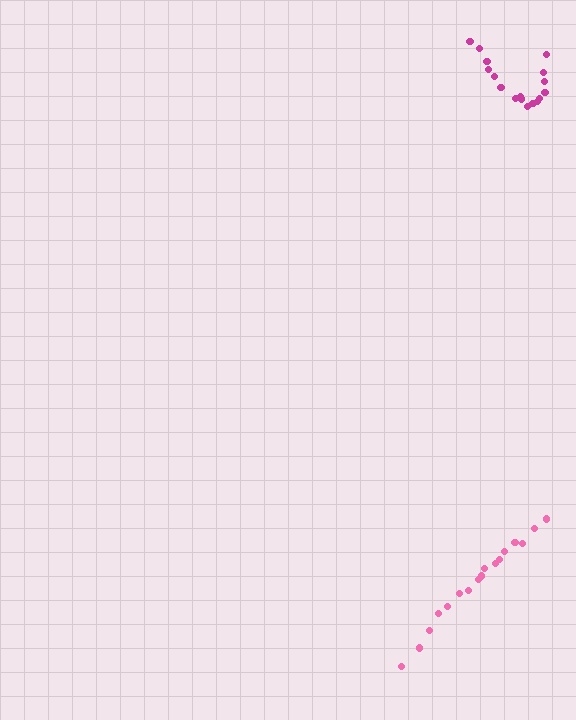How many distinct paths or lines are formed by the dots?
There are 2 distinct paths.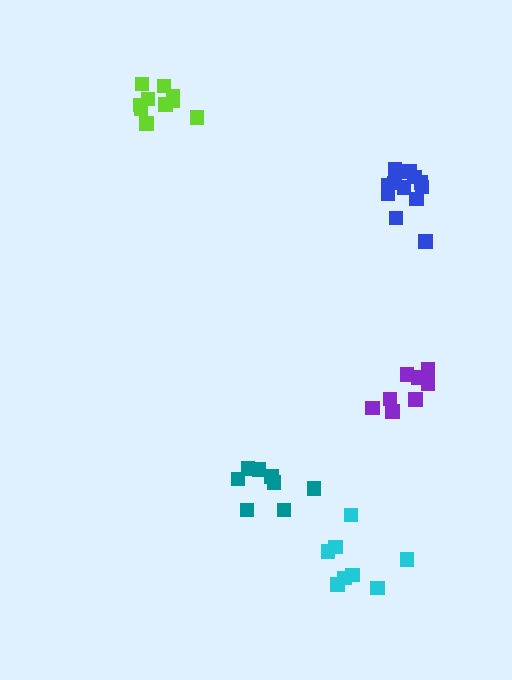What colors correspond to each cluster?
The clusters are colored: teal, cyan, lime, purple, blue.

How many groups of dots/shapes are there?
There are 5 groups.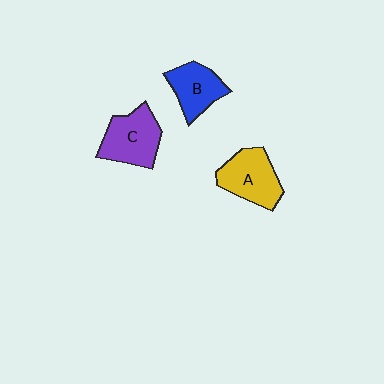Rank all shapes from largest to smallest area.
From largest to smallest: C (purple), A (yellow), B (blue).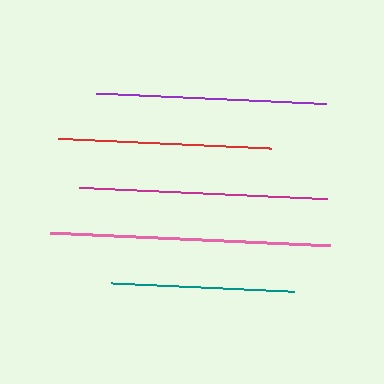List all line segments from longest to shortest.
From longest to shortest: pink, magenta, purple, red, teal.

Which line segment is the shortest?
The teal line is the shortest at approximately 183 pixels.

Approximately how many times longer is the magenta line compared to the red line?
The magenta line is approximately 1.2 times the length of the red line.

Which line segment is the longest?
The pink line is the longest at approximately 280 pixels.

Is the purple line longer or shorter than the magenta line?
The magenta line is longer than the purple line.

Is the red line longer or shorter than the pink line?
The pink line is longer than the red line.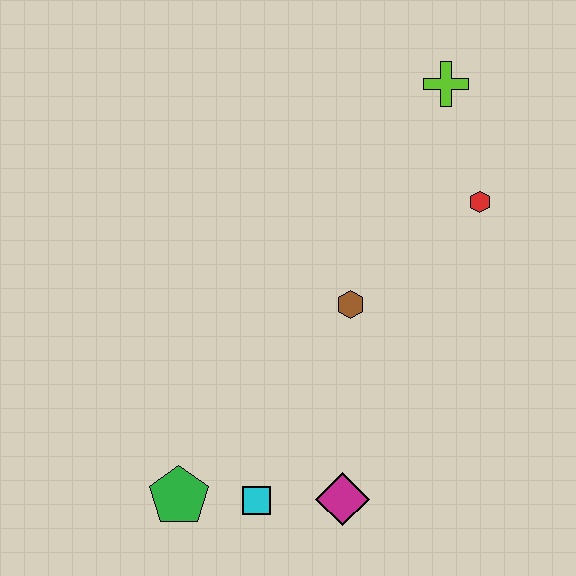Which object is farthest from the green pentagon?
The lime cross is farthest from the green pentagon.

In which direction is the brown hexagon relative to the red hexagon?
The brown hexagon is to the left of the red hexagon.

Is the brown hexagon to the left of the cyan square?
No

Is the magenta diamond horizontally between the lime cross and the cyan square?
Yes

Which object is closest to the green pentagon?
The cyan square is closest to the green pentagon.